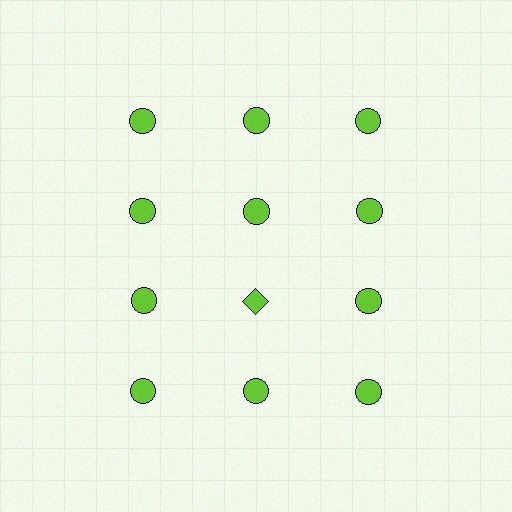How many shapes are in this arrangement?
There are 12 shapes arranged in a grid pattern.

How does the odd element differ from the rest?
It has a different shape: diamond instead of circle.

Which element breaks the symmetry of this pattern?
The lime diamond in the third row, second from left column breaks the symmetry. All other shapes are lime circles.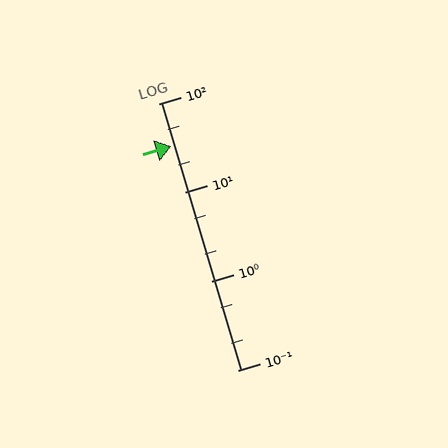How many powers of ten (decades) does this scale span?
The scale spans 3 decades, from 0.1 to 100.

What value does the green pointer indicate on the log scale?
The pointer indicates approximately 33.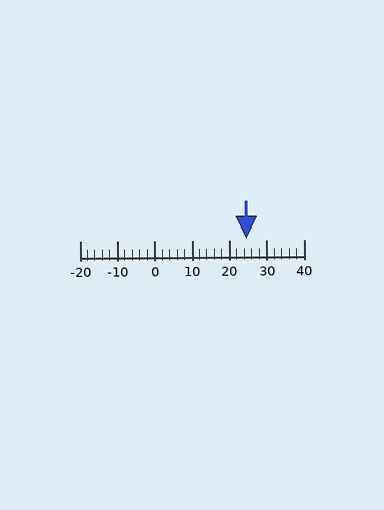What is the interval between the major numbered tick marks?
The major tick marks are spaced 10 units apart.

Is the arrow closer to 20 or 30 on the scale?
The arrow is closer to 20.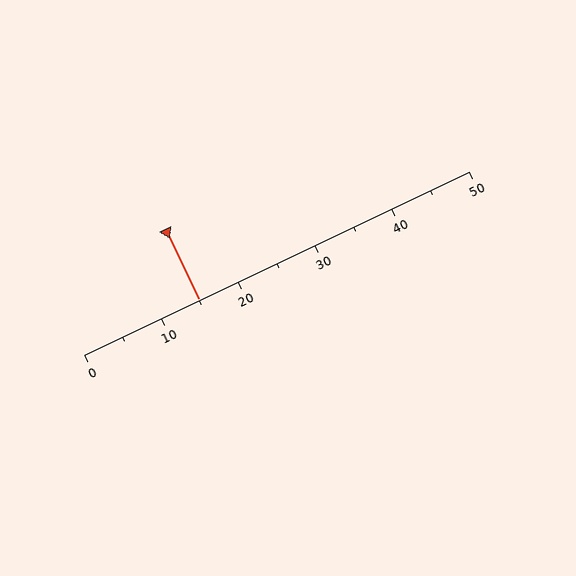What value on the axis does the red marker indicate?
The marker indicates approximately 15.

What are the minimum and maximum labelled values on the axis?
The axis runs from 0 to 50.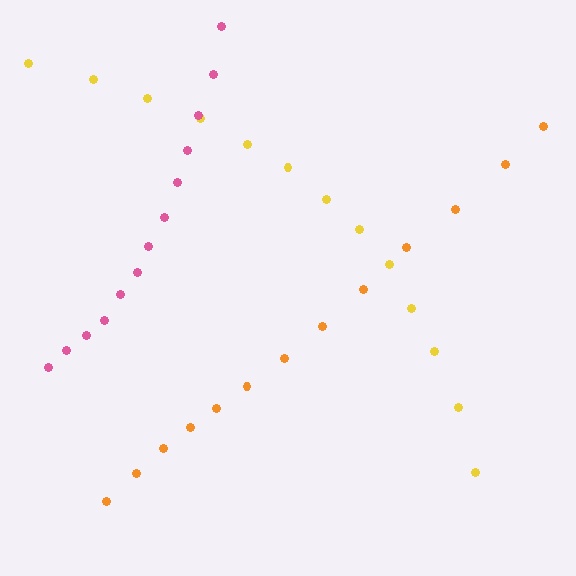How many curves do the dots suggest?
There are 3 distinct paths.